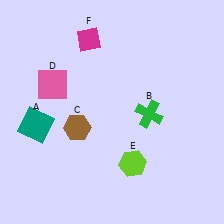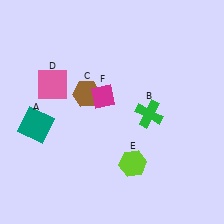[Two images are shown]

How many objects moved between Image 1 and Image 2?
2 objects moved between the two images.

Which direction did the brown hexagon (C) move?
The brown hexagon (C) moved up.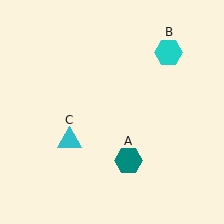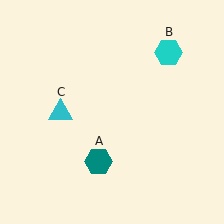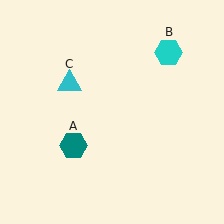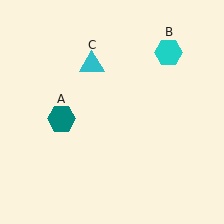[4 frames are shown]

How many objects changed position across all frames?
2 objects changed position: teal hexagon (object A), cyan triangle (object C).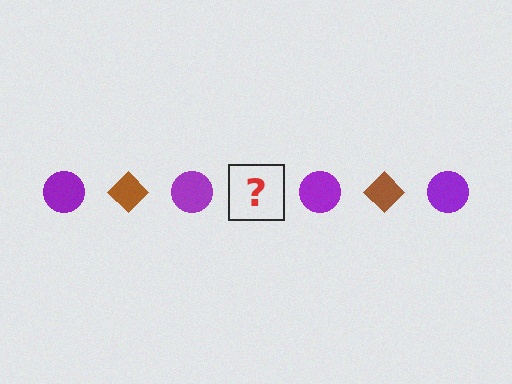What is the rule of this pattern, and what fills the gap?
The rule is that the pattern alternates between purple circle and brown diamond. The gap should be filled with a brown diamond.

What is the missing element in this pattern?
The missing element is a brown diamond.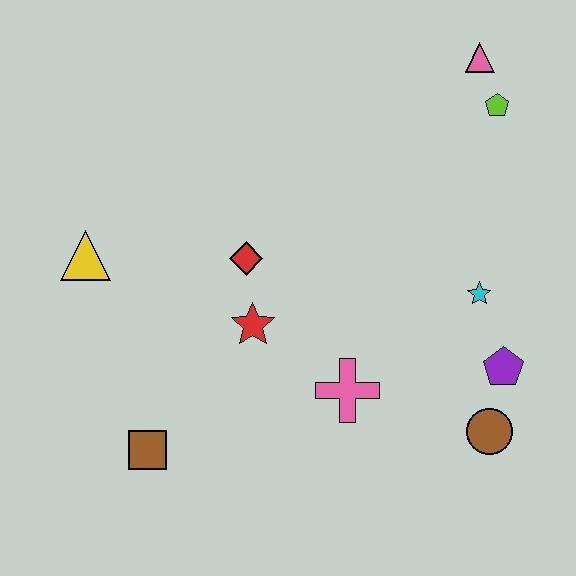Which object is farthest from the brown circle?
The yellow triangle is farthest from the brown circle.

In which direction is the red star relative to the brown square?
The red star is above the brown square.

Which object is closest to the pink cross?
The red star is closest to the pink cross.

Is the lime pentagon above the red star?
Yes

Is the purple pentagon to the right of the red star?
Yes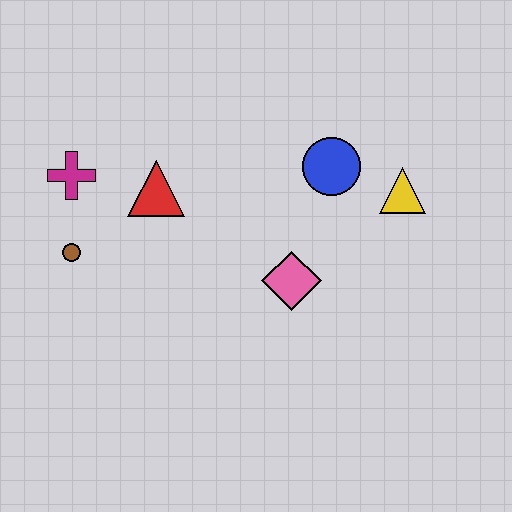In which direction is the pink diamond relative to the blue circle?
The pink diamond is below the blue circle.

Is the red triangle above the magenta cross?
No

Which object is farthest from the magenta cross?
The yellow triangle is farthest from the magenta cross.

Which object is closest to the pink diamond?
The blue circle is closest to the pink diamond.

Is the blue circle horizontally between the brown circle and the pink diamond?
No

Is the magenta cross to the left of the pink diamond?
Yes